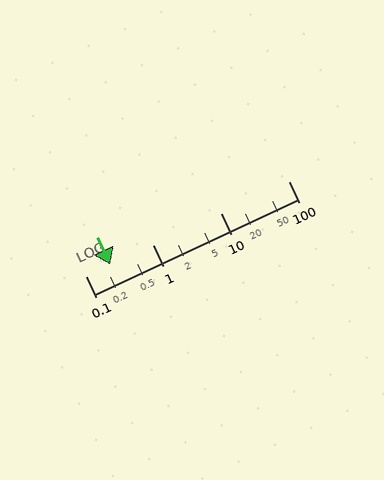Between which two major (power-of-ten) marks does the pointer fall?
The pointer is between 0.1 and 1.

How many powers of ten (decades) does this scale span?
The scale spans 3 decades, from 0.1 to 100.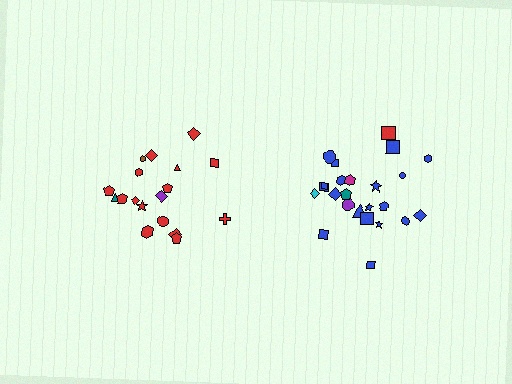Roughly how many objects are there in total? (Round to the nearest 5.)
Roughly 45 objects in total.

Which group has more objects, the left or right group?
The right group.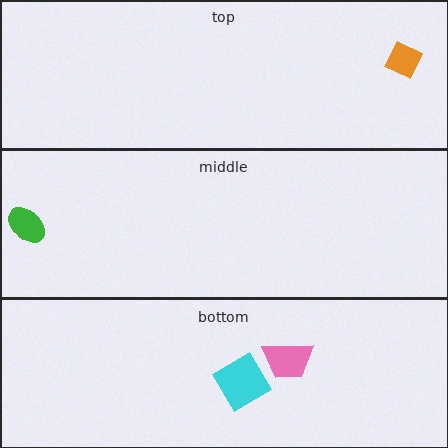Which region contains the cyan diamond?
The bottom region.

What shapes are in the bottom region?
The pink trapezoid, the cyan diamond.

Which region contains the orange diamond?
The top region.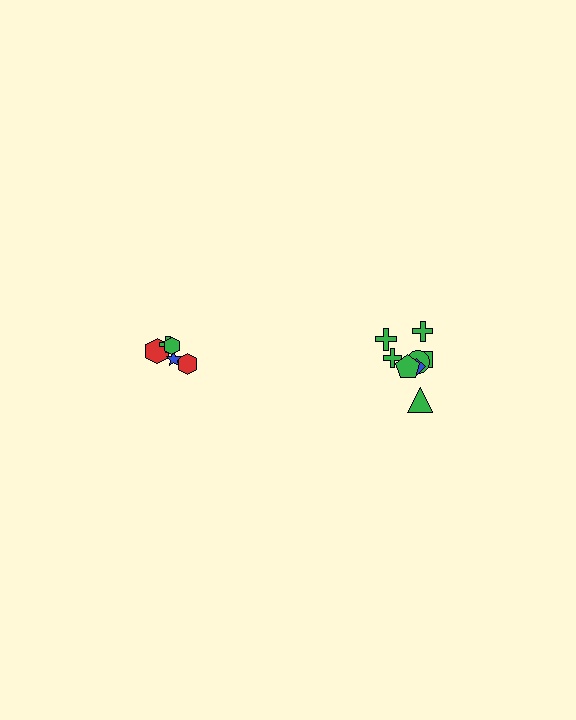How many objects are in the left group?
There are 5 objects.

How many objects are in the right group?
There are 8 objects.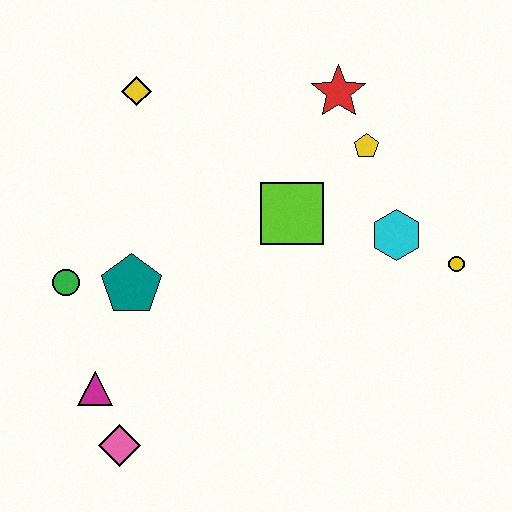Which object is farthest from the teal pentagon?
The yellow circle is farthest from the teal pentagon.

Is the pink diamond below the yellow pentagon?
Yes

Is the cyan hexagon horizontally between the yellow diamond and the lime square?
No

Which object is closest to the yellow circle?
The cyan hexagon is closest to the yellow circle.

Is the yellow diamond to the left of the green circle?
No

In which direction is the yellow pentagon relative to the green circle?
The yellow pentagon is to the right of the green circle.